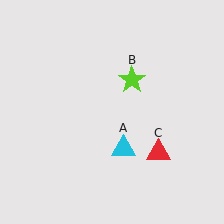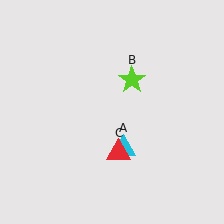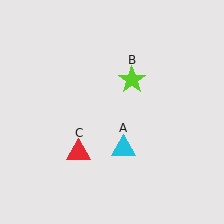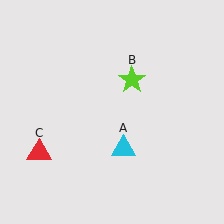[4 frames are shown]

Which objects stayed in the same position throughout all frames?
Cyan triangle (object A) and lime star (object B) remained stationary.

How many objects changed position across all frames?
1 object changed position: red triangle (object C).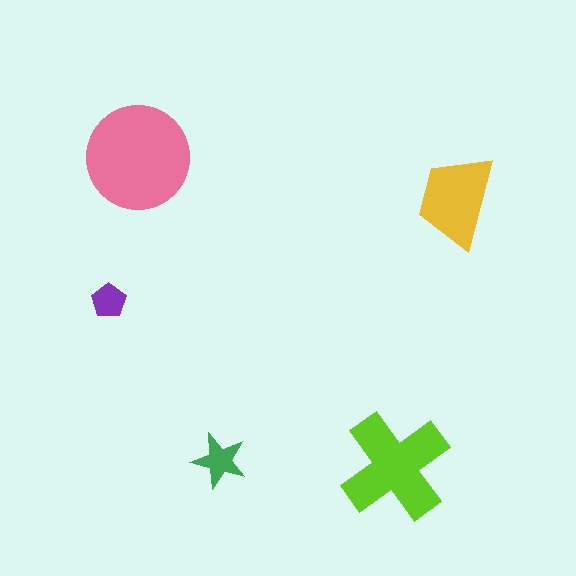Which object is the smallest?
The purple pentagon.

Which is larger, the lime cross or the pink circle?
The pink circle.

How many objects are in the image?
There are 5 objects in the image.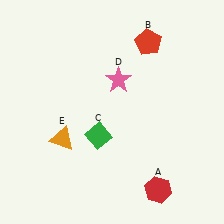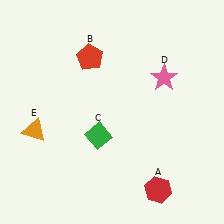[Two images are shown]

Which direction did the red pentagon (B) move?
The red pentagon (B) moved left.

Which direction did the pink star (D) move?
The pink star (D) moved right.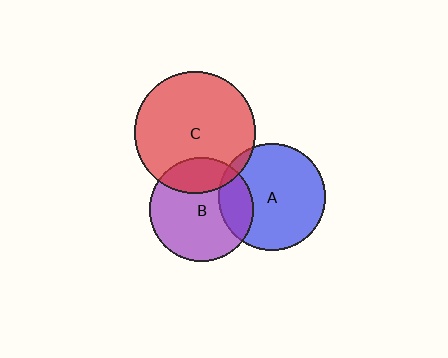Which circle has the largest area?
Circle C (red).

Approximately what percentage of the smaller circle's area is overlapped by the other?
Approximately 25%.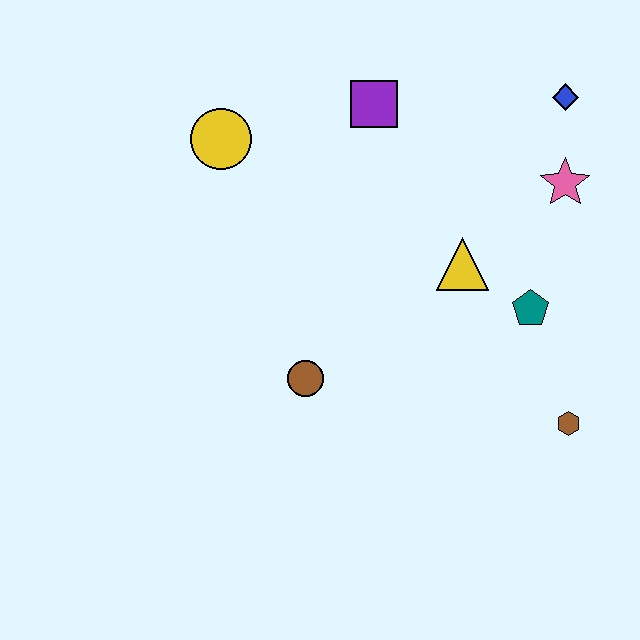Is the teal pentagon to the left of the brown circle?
No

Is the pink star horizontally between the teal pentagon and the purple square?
No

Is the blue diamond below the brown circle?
No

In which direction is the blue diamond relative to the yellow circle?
The blue diamond is to the right of the yellow circle.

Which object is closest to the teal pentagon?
The yellow triangle is closest to the teal pentagon.